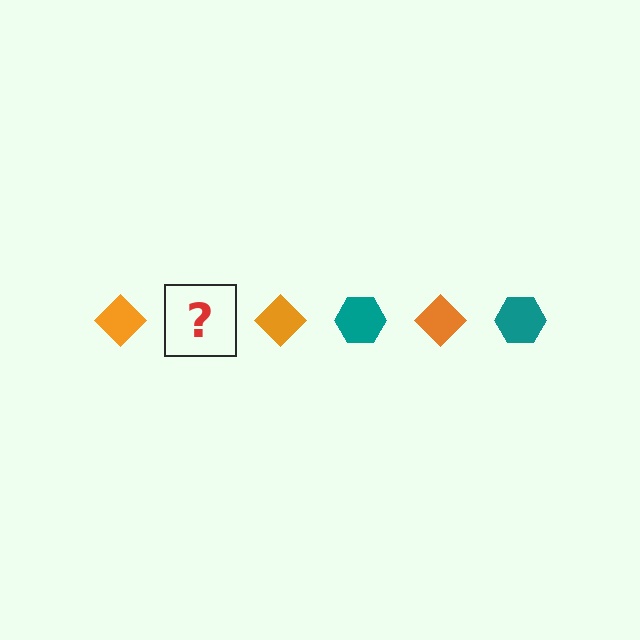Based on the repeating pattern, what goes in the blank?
The blank should be a teal hexagon.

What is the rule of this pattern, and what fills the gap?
The rule is that the pattern alternates between orange diamond and teal hexagon. The gap should be filled with a teal hexagon.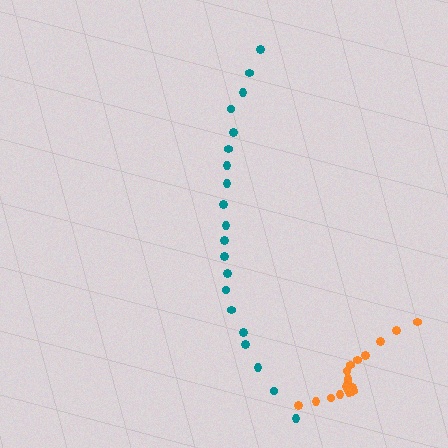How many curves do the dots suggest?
There are 2 distinct paths.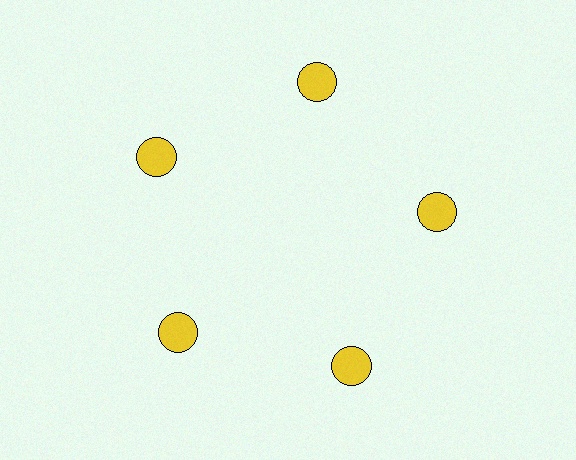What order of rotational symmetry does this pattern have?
This pattern has 5-fold rotational symmetry.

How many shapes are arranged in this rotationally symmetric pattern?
There are 5 shapes, arranged in 5 groups of 1.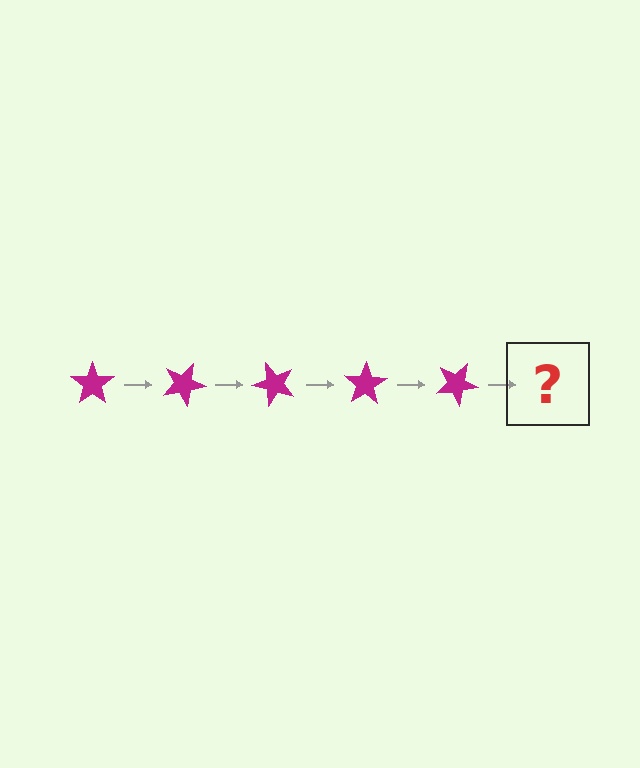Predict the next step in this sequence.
The next step is a magenta star rotated 125 degrees.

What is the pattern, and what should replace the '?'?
The pattern is that the star rotates 25 degrees each step. The '?' should be a magenta star rotated 125 degrees.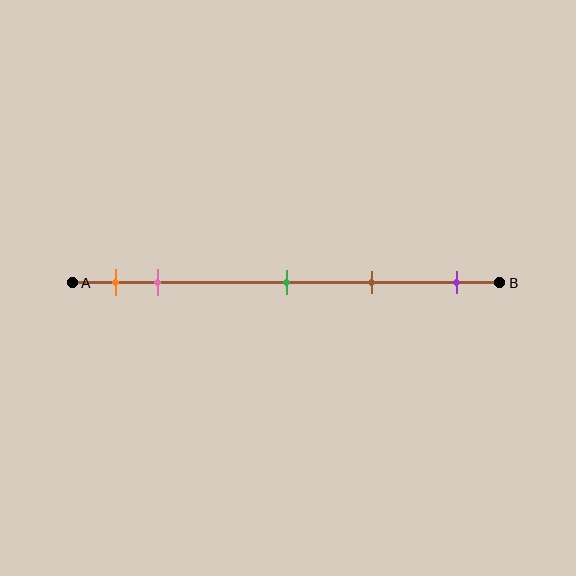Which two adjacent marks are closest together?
The orange and pink marks are the closest adjacent pair.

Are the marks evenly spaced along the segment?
No, the marks are not evenly spaced.